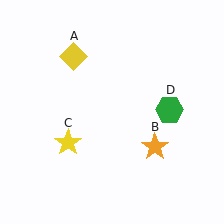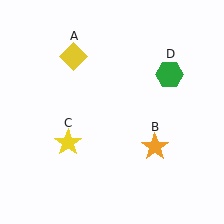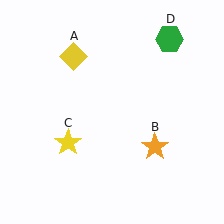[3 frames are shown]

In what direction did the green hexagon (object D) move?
The green hexagon (object D) moved up.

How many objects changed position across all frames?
1 object changed position: green hexagon (object D).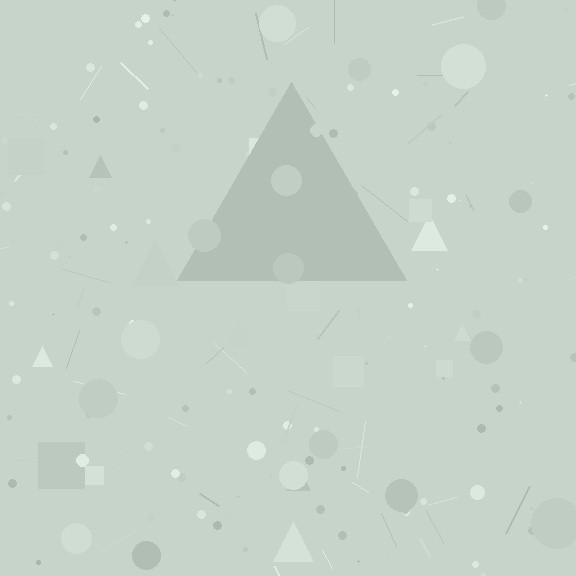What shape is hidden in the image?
A triangle is hidden in the image.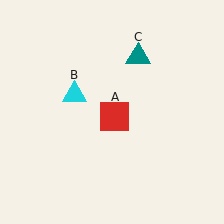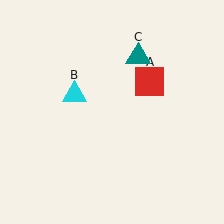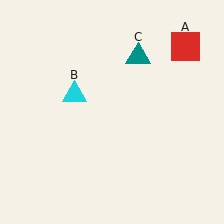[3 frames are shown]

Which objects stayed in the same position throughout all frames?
Cyan triangle (object B) and teal triangle (object C) remained stationary.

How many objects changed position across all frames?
1 object changed position: red square (object A).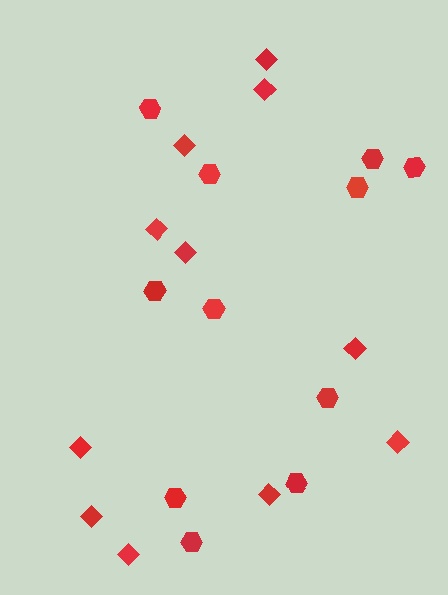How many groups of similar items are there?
There are 2 groups: one group of hexagons (11) and one group of diamonds (11).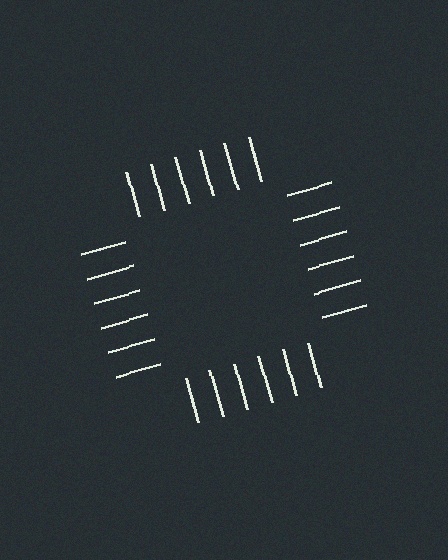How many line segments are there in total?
24 — 6 along each of the 4 edges.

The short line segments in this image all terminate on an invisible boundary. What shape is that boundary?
An illusory square — the line segments terminate on its edges but no continuous stroke is drawn.